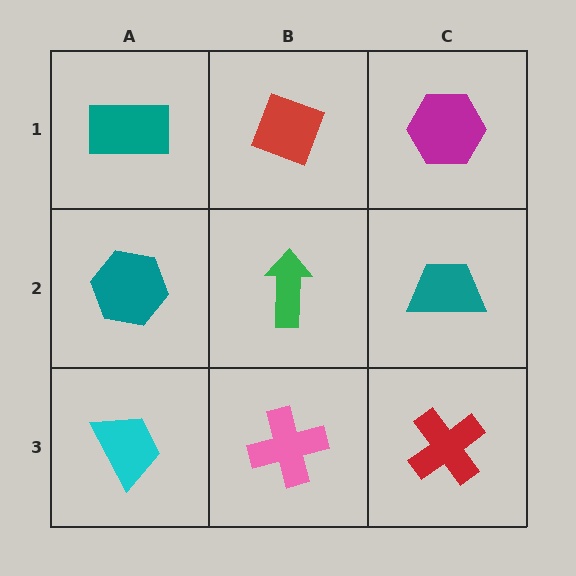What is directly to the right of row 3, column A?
A pink cross.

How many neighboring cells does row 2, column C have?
3.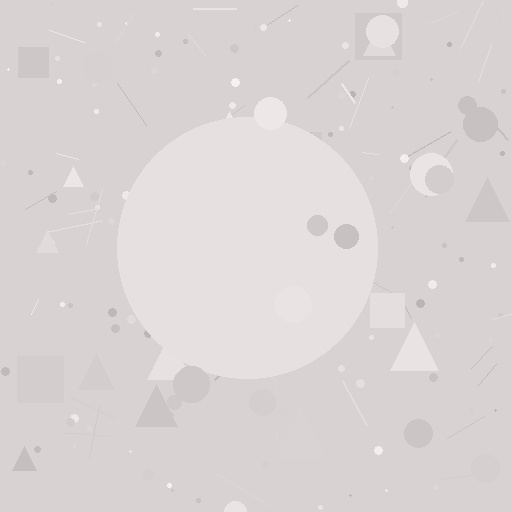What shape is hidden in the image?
A circle is hidden in the image.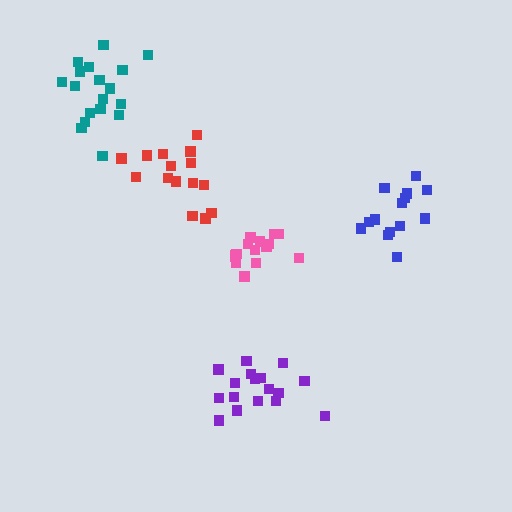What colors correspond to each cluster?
The clusters are colored: pink, red, blue, purple, teal.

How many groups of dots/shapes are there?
There are 5 groups.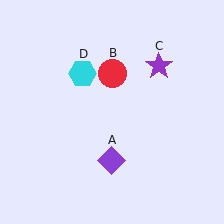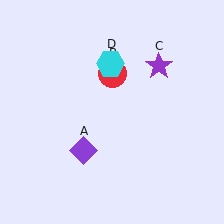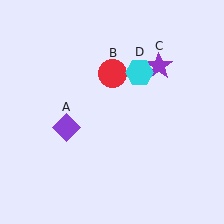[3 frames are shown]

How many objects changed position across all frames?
2 objects changed position: purple diamond (object A), cyan hexagon (object D).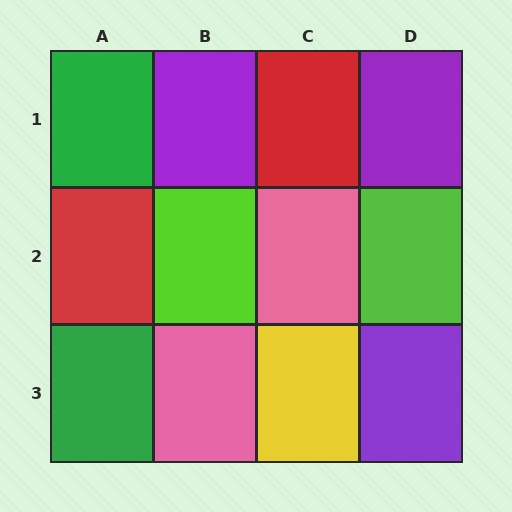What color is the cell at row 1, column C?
Red.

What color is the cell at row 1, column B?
Purple.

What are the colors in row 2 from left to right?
Red, lime, pink, lime.